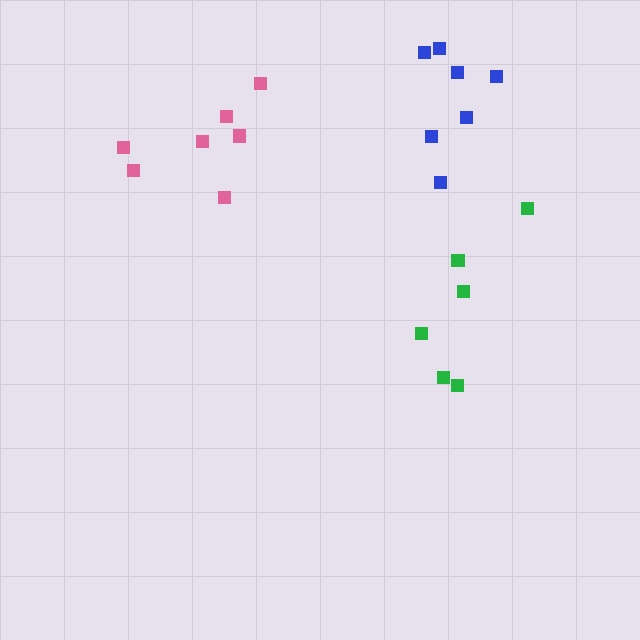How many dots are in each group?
Group 1: 7 dots, Group 2: 7 dots, Group 3: 6 dots (20 total).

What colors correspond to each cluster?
The clusters are colored: pink, blue, green.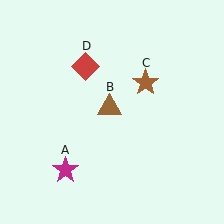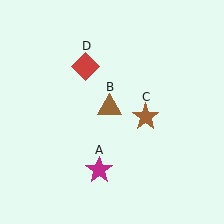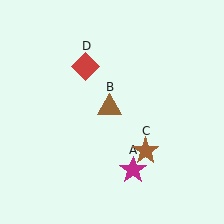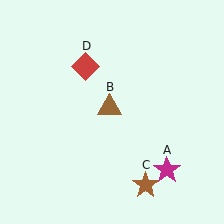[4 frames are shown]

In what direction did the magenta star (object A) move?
The magenta star (object A) moved right.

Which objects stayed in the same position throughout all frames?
Brown triangle (object B) and red diamond (object D) remained stationary.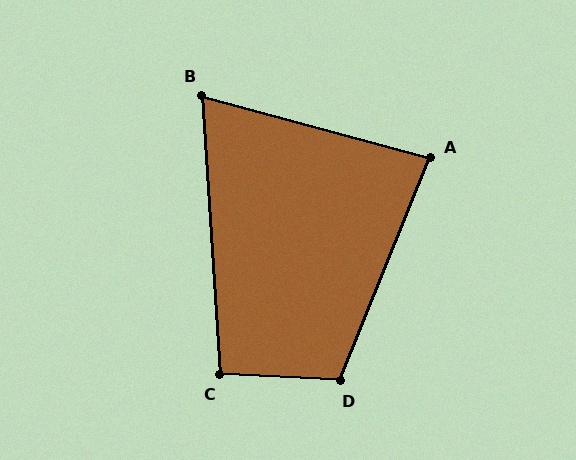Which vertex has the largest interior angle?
D, at approximately 109 degrees.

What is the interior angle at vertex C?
Approximately 97 degrees (obtuse).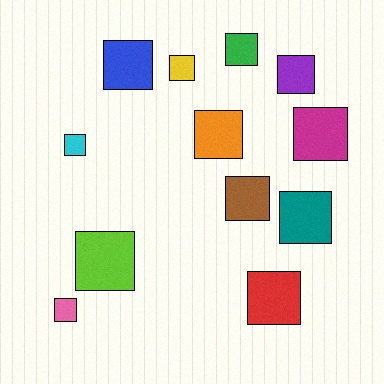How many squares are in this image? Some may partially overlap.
There are 12 squares.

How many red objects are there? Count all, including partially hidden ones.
There is 1 red object.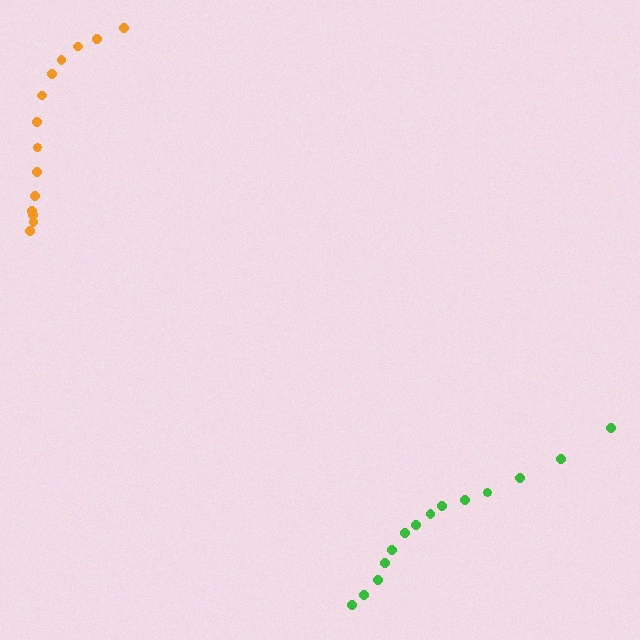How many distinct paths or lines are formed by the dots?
There are 2 distinct paths.